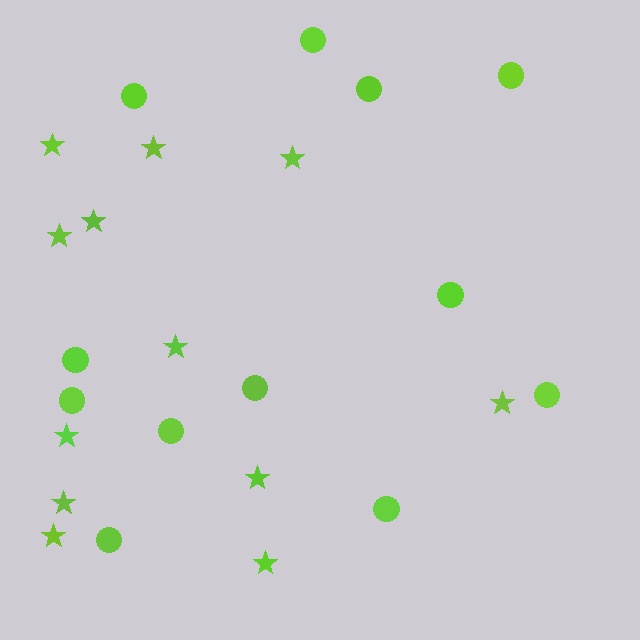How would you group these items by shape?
There are 2 groups: one group of stars (12) and one group of circles (12).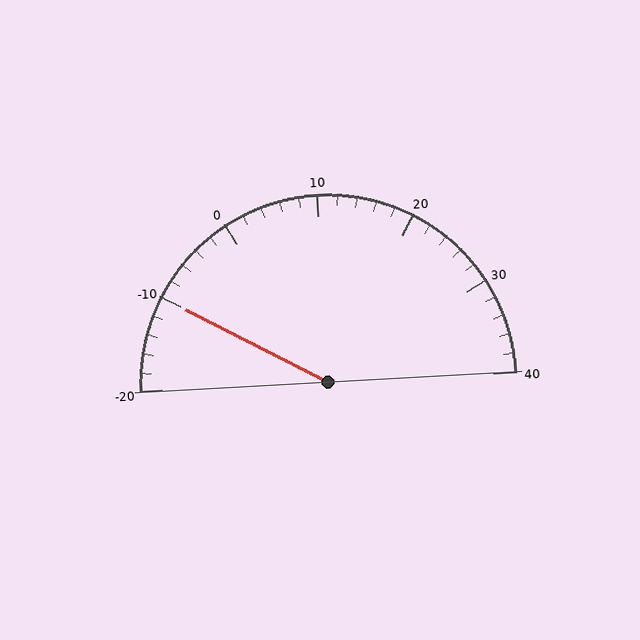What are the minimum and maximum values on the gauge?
The gauge ranges from -20 to 40.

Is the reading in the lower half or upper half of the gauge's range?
The reading is in the lower half of the range (-20 to 40).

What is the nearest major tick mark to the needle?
The nearest major tick mark is -10.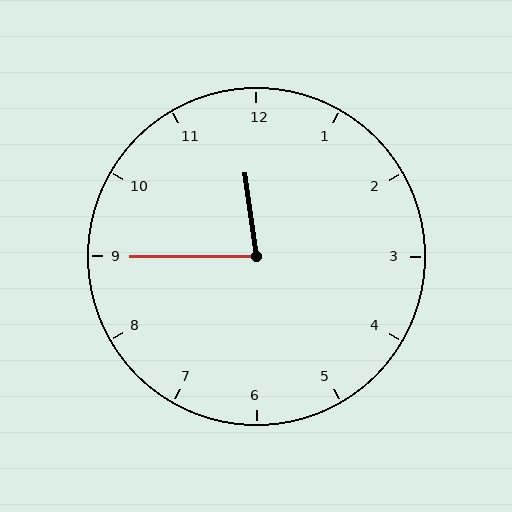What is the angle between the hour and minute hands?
Approximately 82 degrees.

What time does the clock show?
11:45.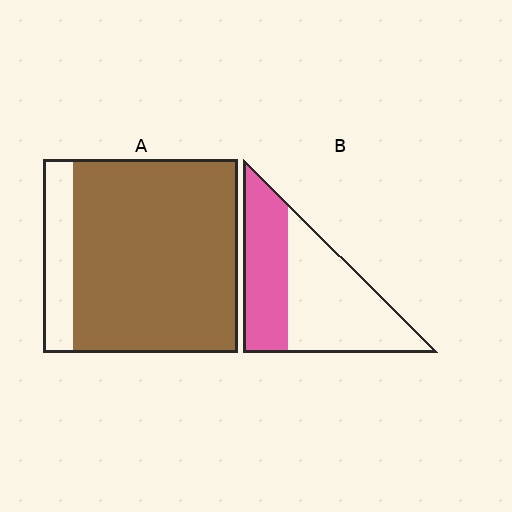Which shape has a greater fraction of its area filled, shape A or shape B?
Shape A.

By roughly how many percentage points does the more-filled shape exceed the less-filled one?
By roughly 45 percentage points (A over B).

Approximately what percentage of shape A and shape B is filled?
A is approximately 85% and B is approximately 40%.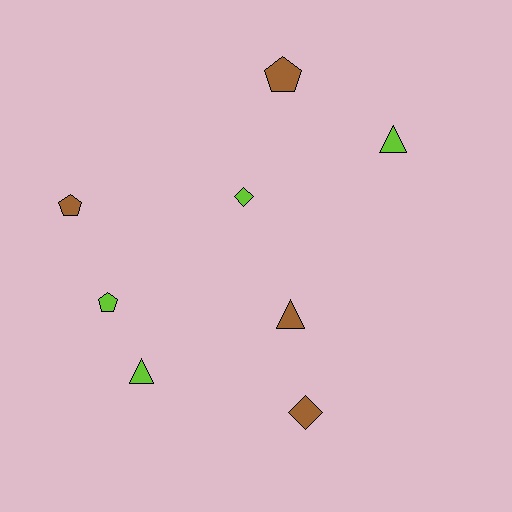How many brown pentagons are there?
There are 2 brown pentagons.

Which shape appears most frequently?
Triangle, with 3 objects.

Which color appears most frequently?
Lime, with 4 objects.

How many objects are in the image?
There are 8 objects.